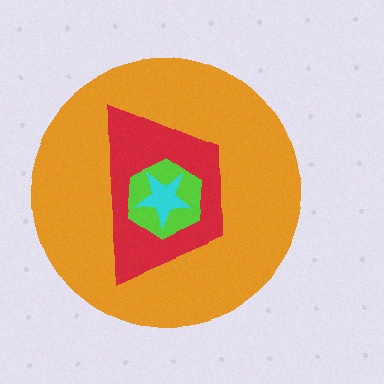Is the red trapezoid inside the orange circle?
Yes.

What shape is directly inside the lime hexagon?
The cyan star.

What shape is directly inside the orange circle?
The red trapezoid.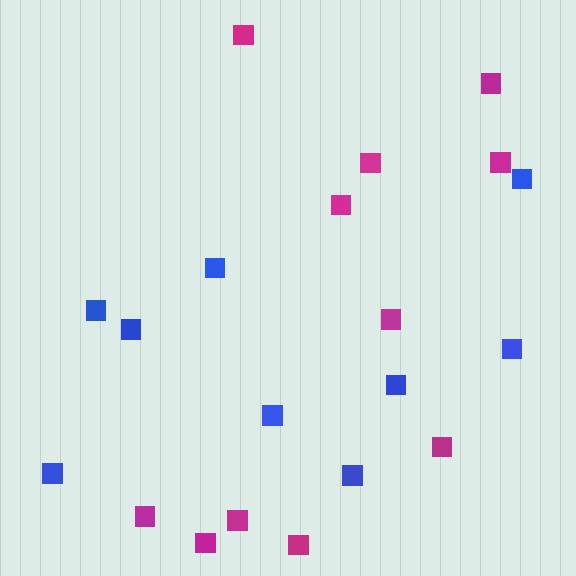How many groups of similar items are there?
There are 2 groups: one group of magenta squares (11) and one group of blue squares (9).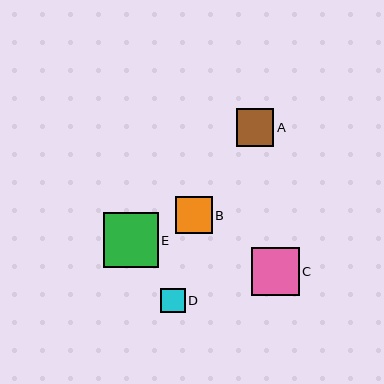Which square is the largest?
Square E is the largest with a size of approximately 54 pixels.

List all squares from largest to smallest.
From largest to smallest: E, C, A, B, D.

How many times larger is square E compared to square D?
Square E is approximately 2.2 times the size of square D.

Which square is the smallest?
Square D is the smallest with a size of approximately 24 pixels.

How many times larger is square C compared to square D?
Square C is approximately 2.0 times the size of square D.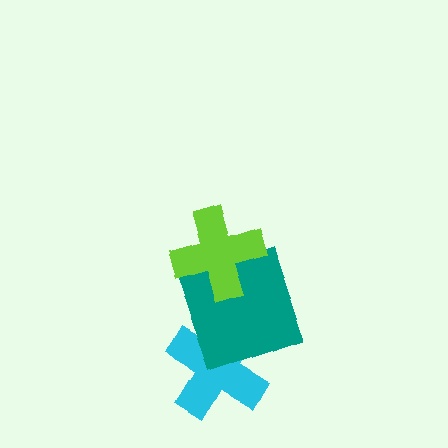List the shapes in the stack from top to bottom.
From top to bottom: the lime cross, the teal square, the cyan cross.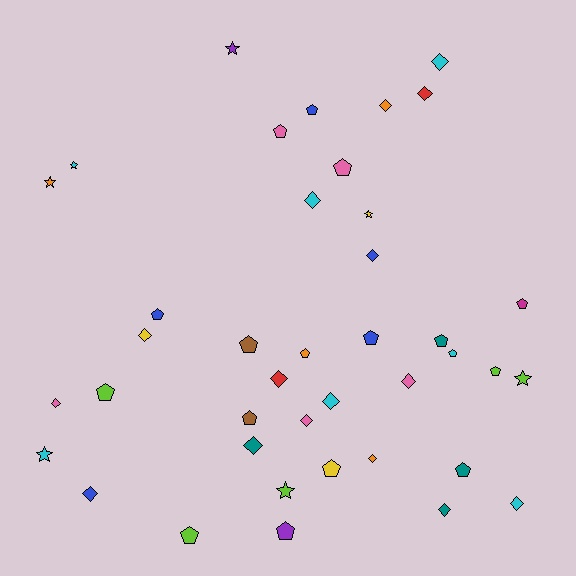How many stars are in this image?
There are 7 stars.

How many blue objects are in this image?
There are 5 blue objects.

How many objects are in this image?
There are 40 objects.